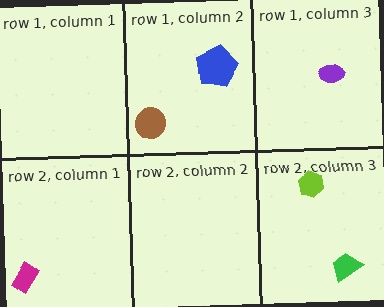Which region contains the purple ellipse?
The row 1, column 3 region.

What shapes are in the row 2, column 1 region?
The magenta rectangle.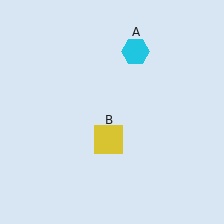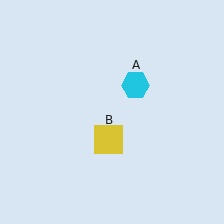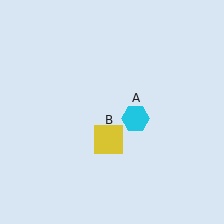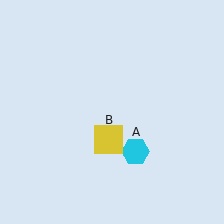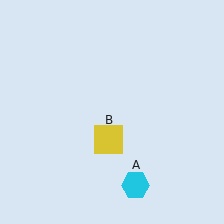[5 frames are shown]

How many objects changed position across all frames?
1 object changed position: cyan hexagon (object A).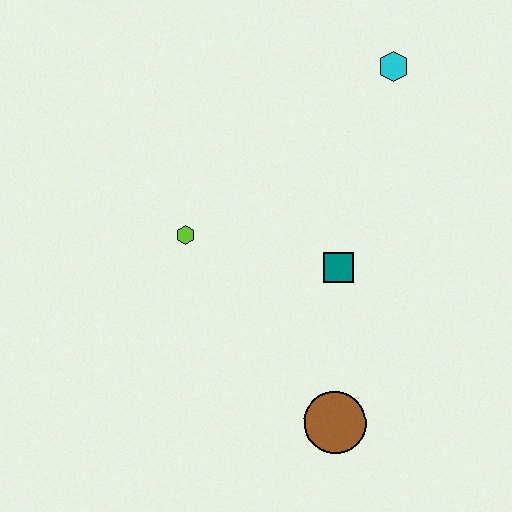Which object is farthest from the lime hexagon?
The cyan hexagon is farthest from the lime hexagon.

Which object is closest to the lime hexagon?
The teal square is closest to the lime hexagon.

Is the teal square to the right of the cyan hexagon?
No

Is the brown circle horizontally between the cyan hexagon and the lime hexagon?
Yes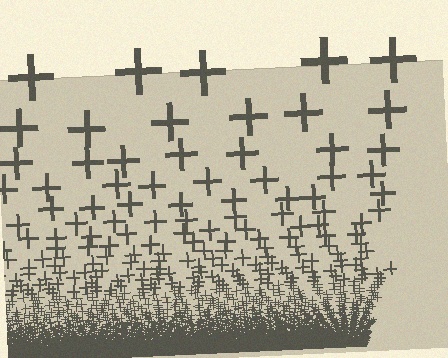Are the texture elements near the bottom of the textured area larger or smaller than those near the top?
Smaller. The gradient is inverted — elements near the bottom are smaller and denser.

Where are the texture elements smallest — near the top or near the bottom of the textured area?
Near the bottom.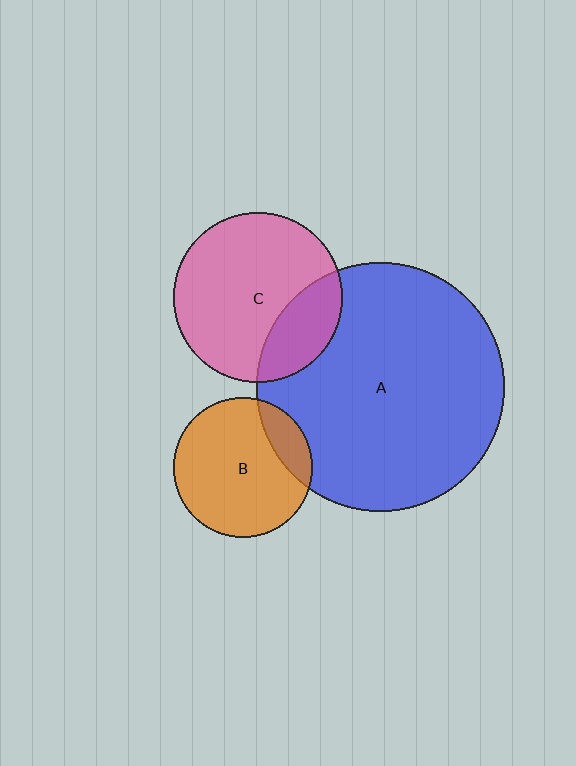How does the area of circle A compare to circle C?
Approximately 2.1 times.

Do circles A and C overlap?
Yes.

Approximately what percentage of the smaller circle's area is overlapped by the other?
Approximately 25%.